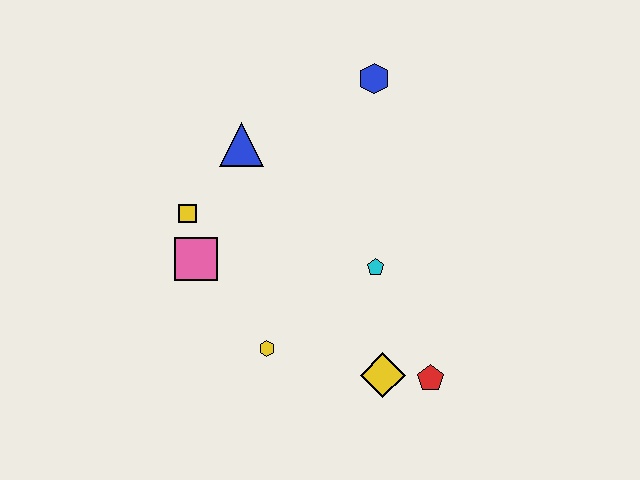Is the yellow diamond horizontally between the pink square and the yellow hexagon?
No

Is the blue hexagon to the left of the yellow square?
No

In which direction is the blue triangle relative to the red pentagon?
The blue triangle is above the red pentagon.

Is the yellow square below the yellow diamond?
No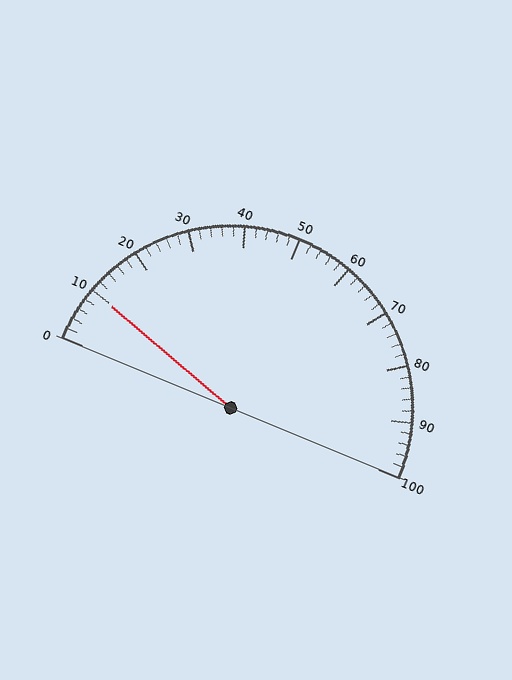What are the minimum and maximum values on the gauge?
The gauge ranges from 0 to 100.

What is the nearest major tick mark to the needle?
The nearest major tick mark is 10.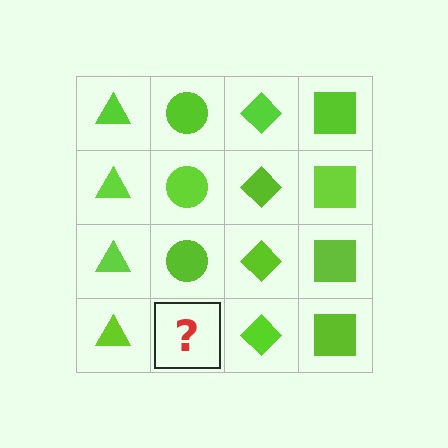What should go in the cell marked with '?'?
The missing cell should contain a lime circle.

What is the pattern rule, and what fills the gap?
The rule is that each column has a consistent shape. The gap should be filled with a lime circle.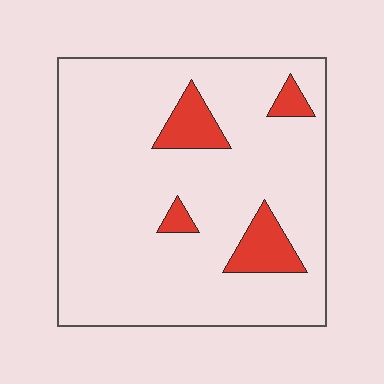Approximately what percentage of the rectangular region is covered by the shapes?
Approximately 10%.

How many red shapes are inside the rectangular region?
4.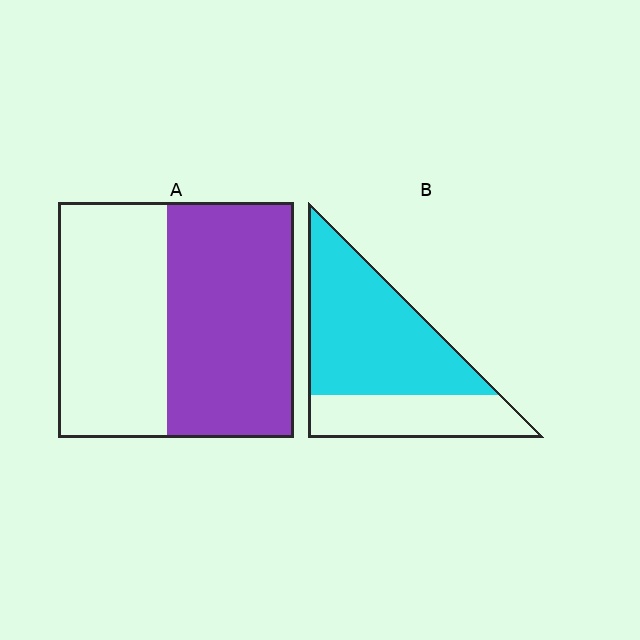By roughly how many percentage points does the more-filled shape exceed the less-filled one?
By roughly 15 percentage points (B over A).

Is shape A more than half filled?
Roughly half.